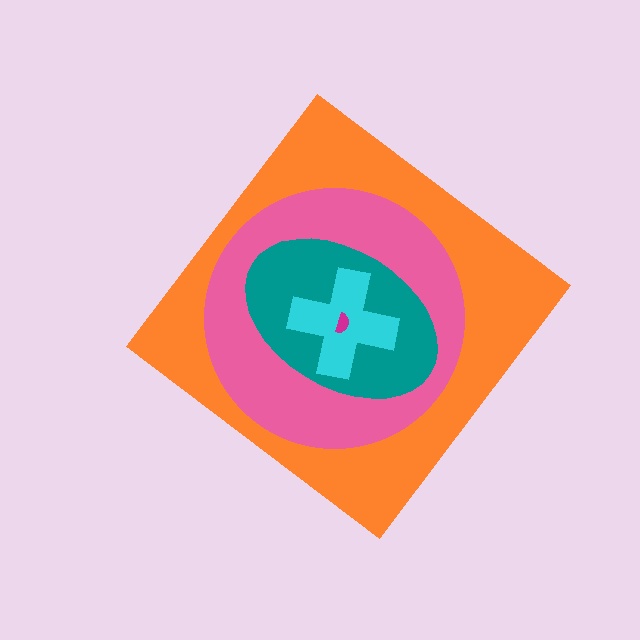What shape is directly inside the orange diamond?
The pink circle.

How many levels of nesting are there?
5.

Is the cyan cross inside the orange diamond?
Yes.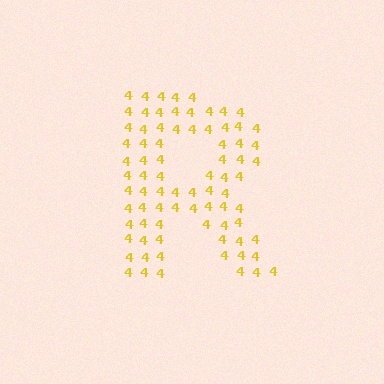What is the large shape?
The large shape is the letter R.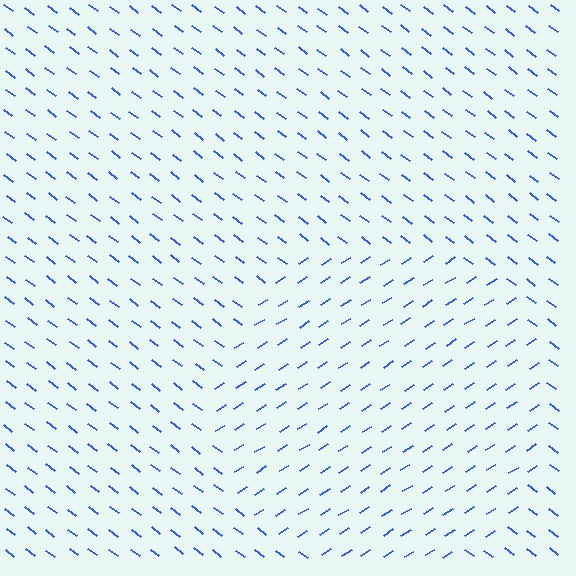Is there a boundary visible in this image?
Yes, there is a texture boundary formed by a change in line orientation.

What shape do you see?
I see a circle.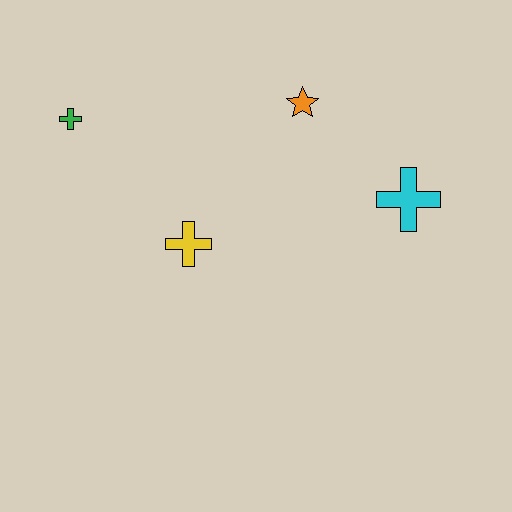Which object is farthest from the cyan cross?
The green cross is farthest from the cyan cross.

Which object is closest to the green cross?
The yellow cross is closest to the green cross.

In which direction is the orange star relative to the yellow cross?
The orange star is above the yellow cross.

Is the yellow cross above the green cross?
No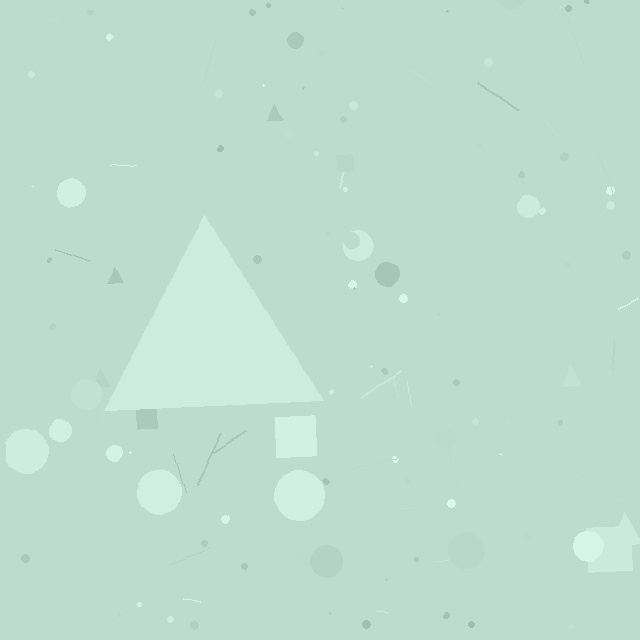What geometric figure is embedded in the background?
A triangle is embedded in the background.